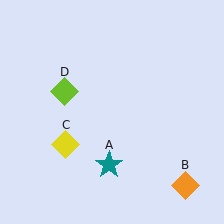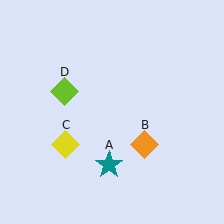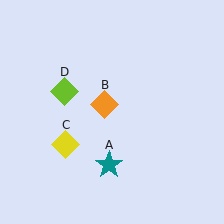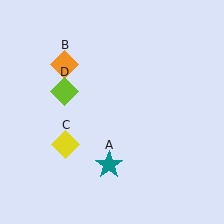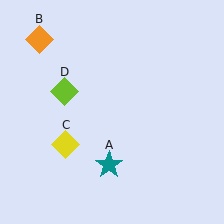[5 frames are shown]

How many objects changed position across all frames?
1 object changed position: orange diamond (object B).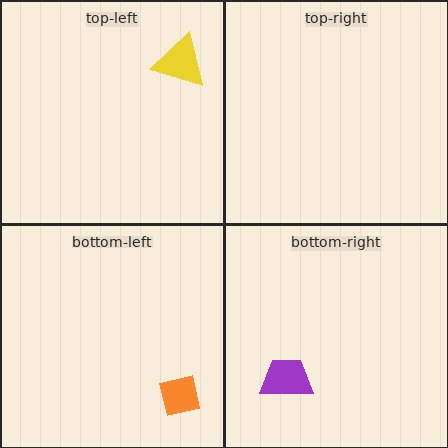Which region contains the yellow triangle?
The top-left region.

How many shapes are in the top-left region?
1.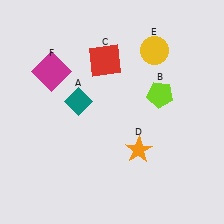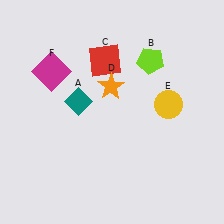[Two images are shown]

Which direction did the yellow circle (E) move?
The yellow circle (E) moved down.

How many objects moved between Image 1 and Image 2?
3 objects moved between the two images.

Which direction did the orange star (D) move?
The orange star (D) moved up.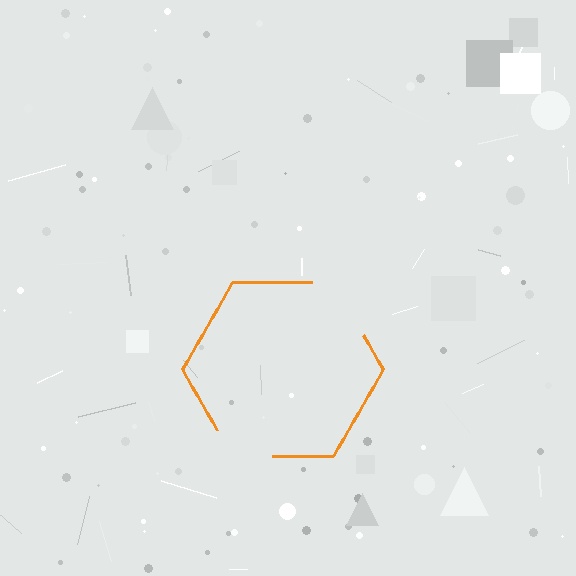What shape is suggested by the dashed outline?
The dashed outline suggests a hexagon.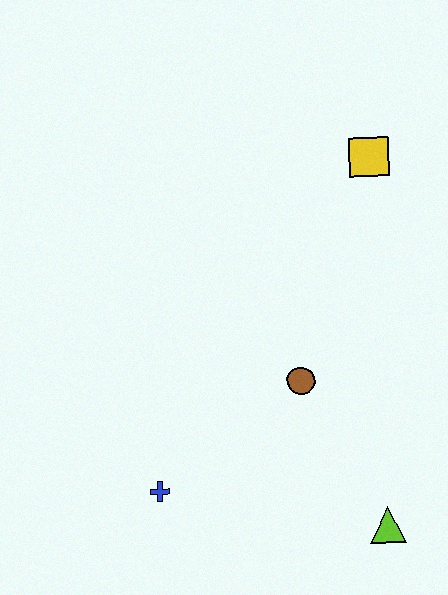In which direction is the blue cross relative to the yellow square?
The blue cross is below the yellow square.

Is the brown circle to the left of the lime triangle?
Yes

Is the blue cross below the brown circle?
Yes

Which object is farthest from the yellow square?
The blue cross is farthest from the yellow square.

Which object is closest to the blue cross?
The brown circle is closest to the blue cross.